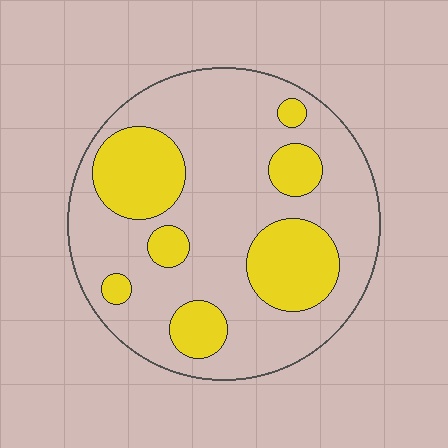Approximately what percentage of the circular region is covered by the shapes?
Approximately 30%.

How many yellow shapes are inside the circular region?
7.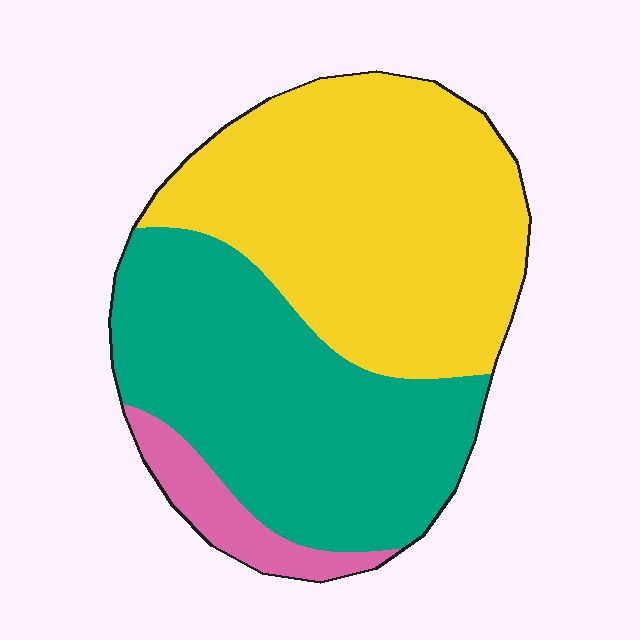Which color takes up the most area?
Yellow, at roughly 50%.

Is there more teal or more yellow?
Yellow.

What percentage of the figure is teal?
Teal covers about 45% of the figure.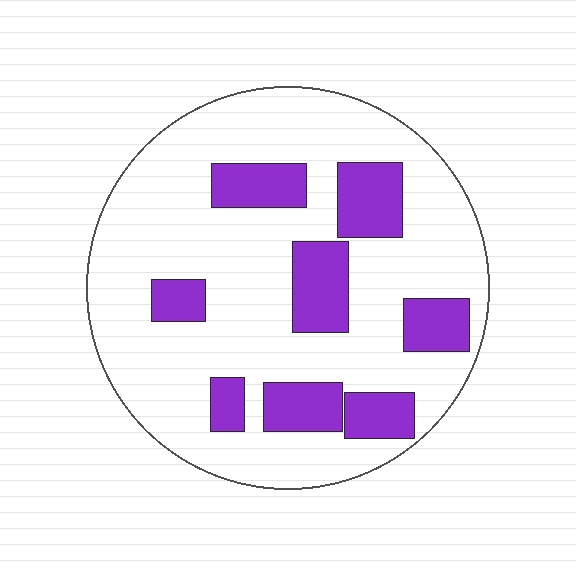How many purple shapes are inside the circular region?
8.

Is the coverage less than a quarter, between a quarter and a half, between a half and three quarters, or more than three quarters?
Less than a quarter.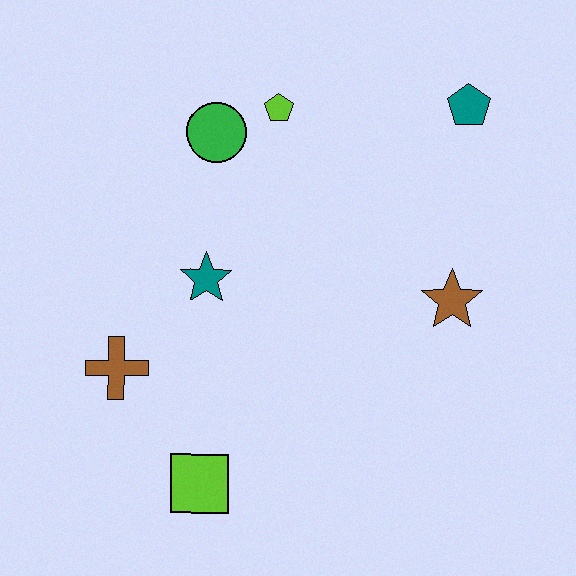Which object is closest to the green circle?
The lime pentagon is closest to the green circle.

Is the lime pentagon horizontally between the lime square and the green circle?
No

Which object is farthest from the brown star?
The brown cross is farthest from the brown star.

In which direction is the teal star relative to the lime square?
The teal star is above the lime square.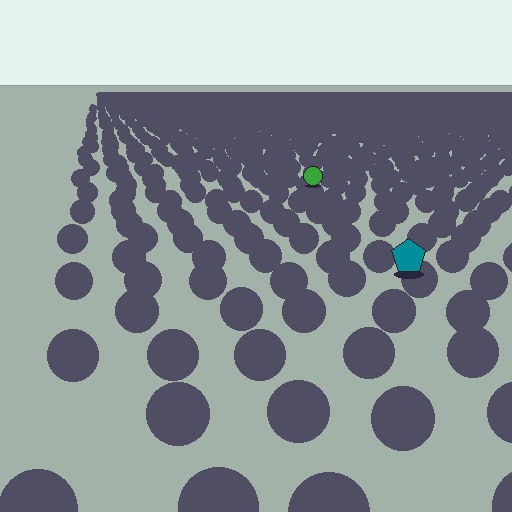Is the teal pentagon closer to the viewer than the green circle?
Yes. The teal pentagon is closer — you can tell from the texture gradient: the ground texture is coarser near it.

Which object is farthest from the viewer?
The green circle is farthest from the viewer. It appears smaller and the ground texture around it is denser.